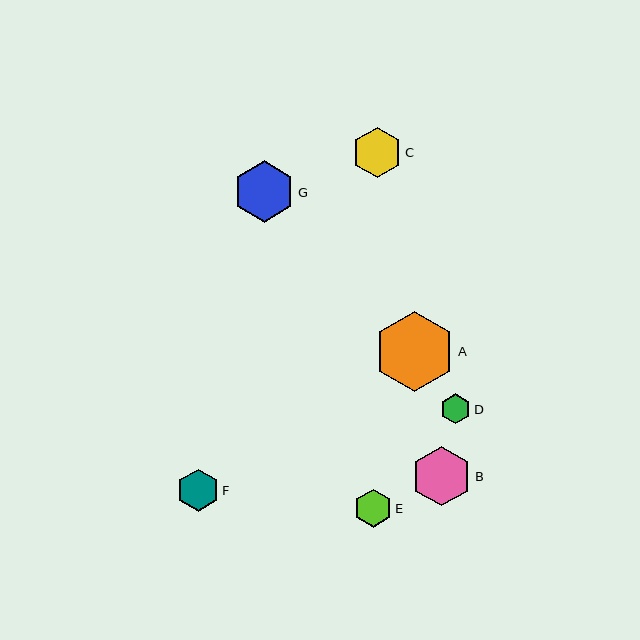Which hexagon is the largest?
Hexagon A is the largest with a size of approximately 80 pixels.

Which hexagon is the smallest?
Hexagon D is the smallest with a size of approximately 30 pixels.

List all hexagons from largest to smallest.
From largest to smallest: A, G, B, C, F, E, D.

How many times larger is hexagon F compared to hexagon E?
Hexagon F is approximately 1.1 times the size of hexagon E.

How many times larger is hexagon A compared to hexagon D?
Hexagon A is approximately 2.6 times the size of hexagon D.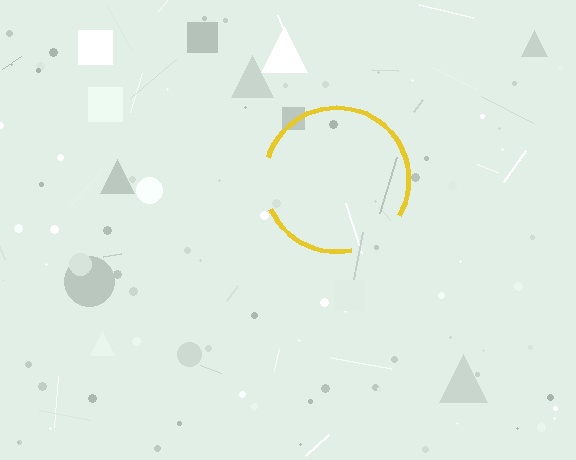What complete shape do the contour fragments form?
The contour fragments form a circle.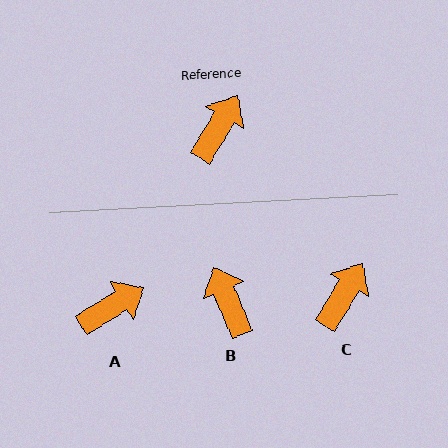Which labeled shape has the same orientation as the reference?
C.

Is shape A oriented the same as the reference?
No, it is off by about 28 degrees.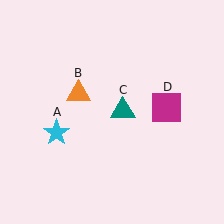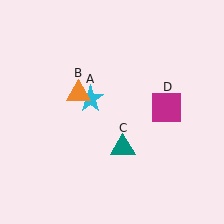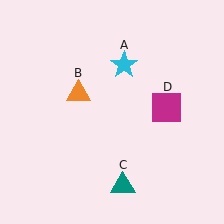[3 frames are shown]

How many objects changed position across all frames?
2 objects changed position: cyan star (object A), teal triangle (object C).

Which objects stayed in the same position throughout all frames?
Orange triangle (object B) and magenta square (object D) remained stationary.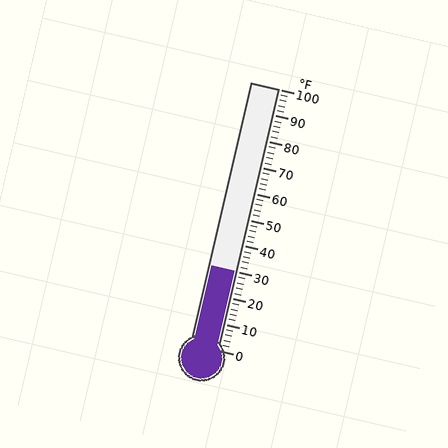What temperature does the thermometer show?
The thermometer shows approximately 30°F.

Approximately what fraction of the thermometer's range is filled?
The thermometer is filled to approximately 30% of its range.